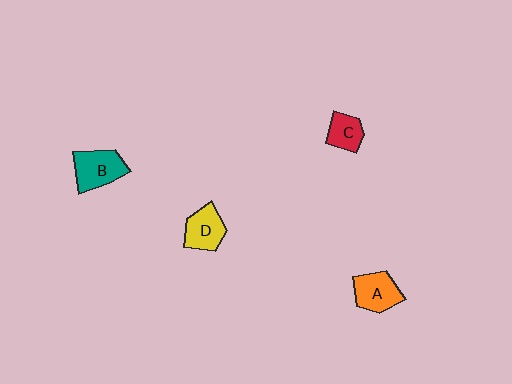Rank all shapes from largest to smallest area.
From largest to smallest: B (teal), A (orange), D (yellow), C (red).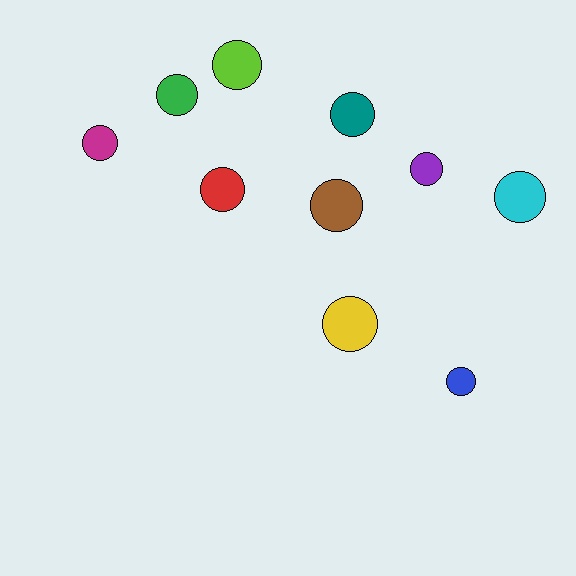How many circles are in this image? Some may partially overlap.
There are 10 circles.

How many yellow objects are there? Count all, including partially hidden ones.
There is 1 yellow object.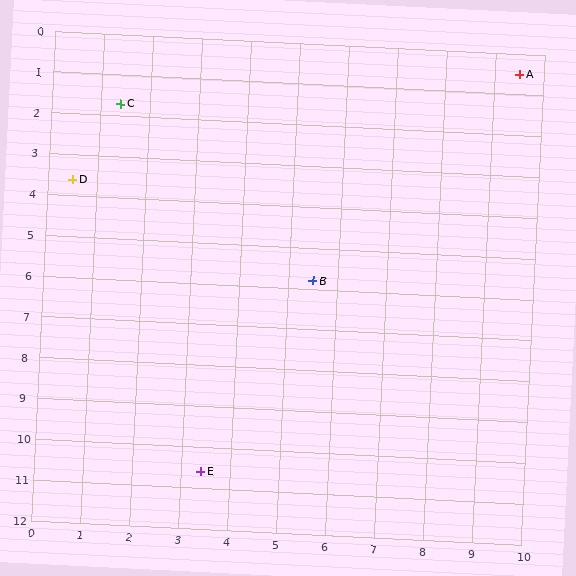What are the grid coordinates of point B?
Point B is at approximately (5.5, 5.8).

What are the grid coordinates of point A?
Point A is at approximately (9.5, 0.5).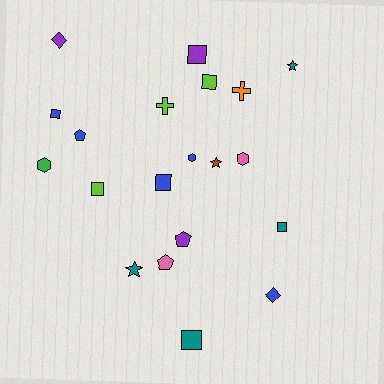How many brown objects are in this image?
There are no brown objects.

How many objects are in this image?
There are 20 objects.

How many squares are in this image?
There are 7 squares.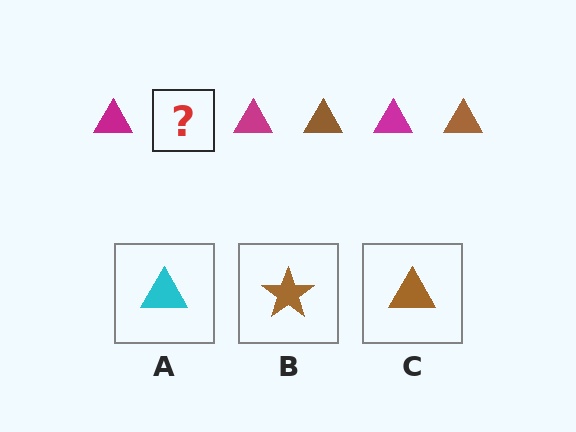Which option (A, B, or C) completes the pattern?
C.